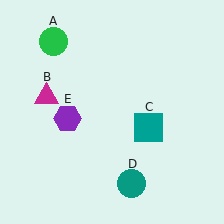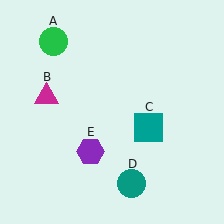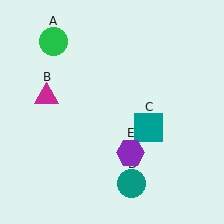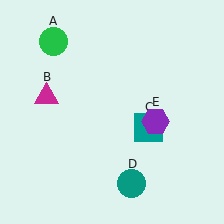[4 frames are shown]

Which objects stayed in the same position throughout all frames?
Green circle (object A) and magenta triangle (object B) and teal square (object C) and teal circle (object D) remained stationary.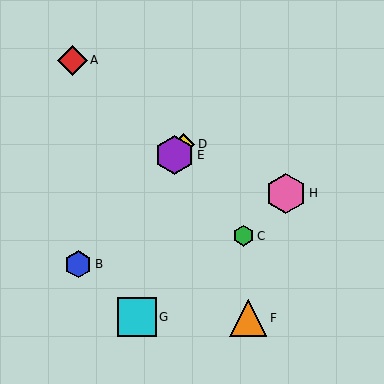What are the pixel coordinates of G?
Object G is at (137, 317).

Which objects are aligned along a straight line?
Objects B, D, E are aligned along a straight line.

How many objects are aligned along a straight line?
3 objects (B, D, E) are aligned along a straight line.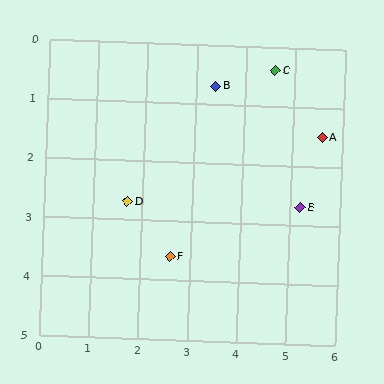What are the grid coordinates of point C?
Point C is at approximately (4.6, 0.4).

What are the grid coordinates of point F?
Point F is at approximately (2.6, 3.6).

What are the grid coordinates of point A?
Point A is at approximately (5.6, 1.5).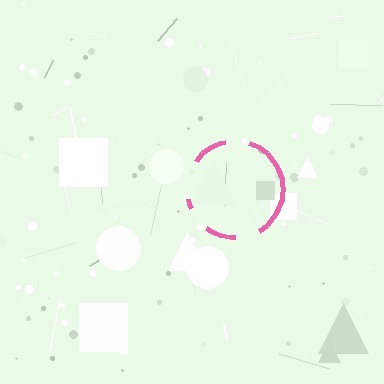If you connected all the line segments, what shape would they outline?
They would outline a circle.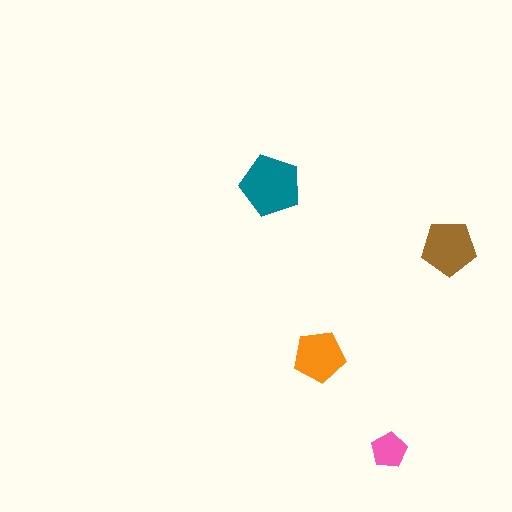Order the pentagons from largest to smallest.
the teal one, the brown one, the orange one, the pink one.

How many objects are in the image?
There are 4 objects in the image.